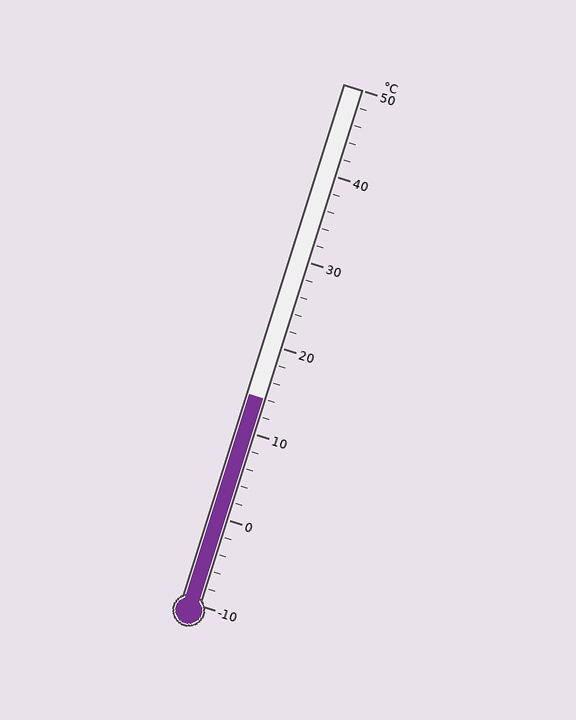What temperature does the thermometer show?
The thermometer shows approximately 14°C.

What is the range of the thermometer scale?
The thermometer scale ranges from -10°C to 50°C.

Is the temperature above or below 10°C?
The temperature is above 10°C.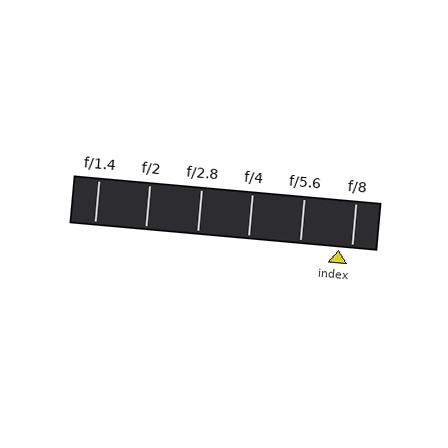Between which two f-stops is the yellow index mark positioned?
The index mark is between f/5.6 and f/8.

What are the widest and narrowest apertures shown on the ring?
The widest aperture shown is f/1.4 and the narrowest is f/8.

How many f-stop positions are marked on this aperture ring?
There are 6 f-stop positions marked.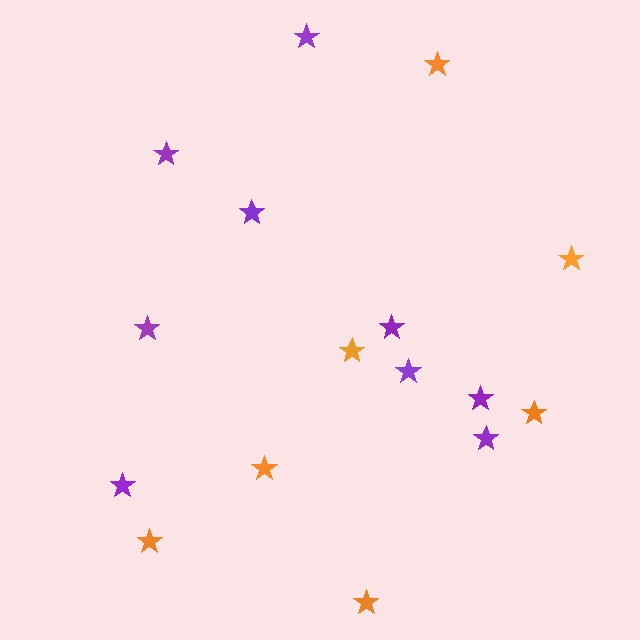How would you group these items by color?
There are 2 groups: one group of orange stars (7) and one group of purple stars (9).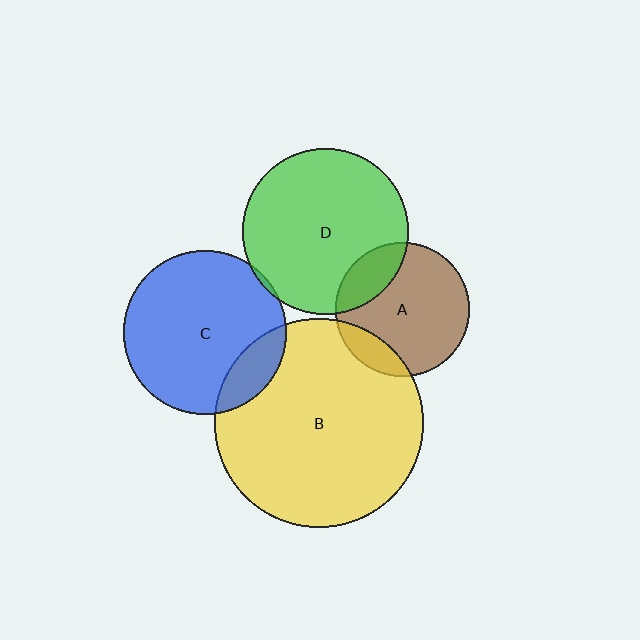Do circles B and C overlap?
Yes.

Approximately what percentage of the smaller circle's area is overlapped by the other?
Approximately 15%.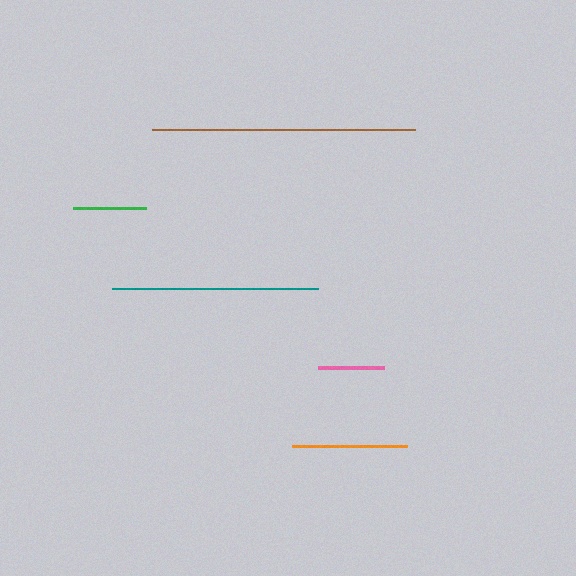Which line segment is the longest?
The brown line is the longest at approximately 263 pixels.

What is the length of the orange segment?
The orange segment is approximately 115 pixels long.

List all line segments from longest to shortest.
From longest to shortest: brown, teal, orange, green, pink.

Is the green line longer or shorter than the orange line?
The orange line is longer than the green line.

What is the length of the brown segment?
The brown segment is approximately 263 pixels long.